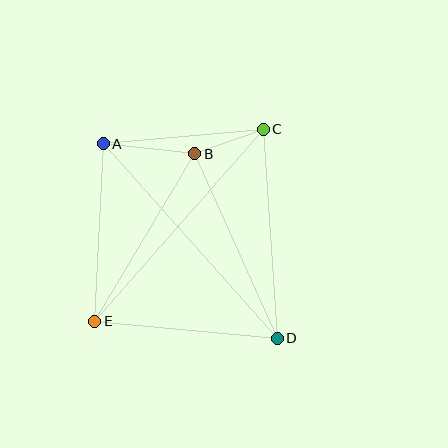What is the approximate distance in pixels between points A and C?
The distance between A and C is approximately 161 pixels.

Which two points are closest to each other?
Points B and C are closest to each other.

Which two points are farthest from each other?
Points A and D are farthest from each other.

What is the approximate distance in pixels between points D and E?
The distance between D and E is approximately 183 pixels.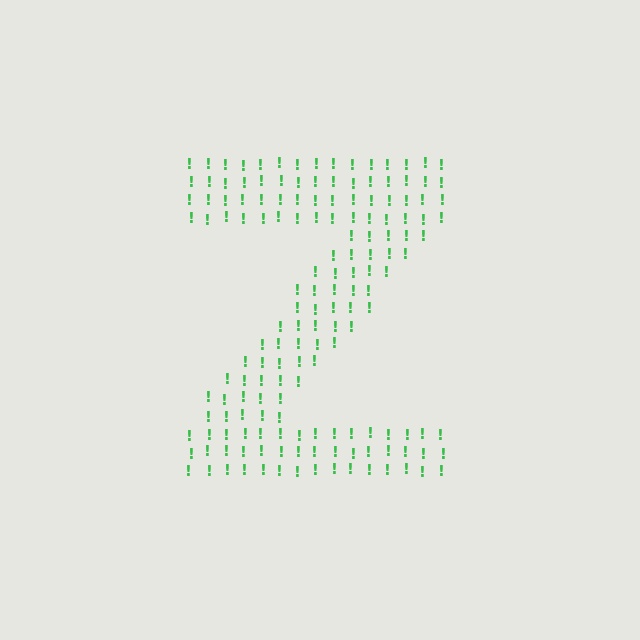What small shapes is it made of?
It is made of small exclamation marks.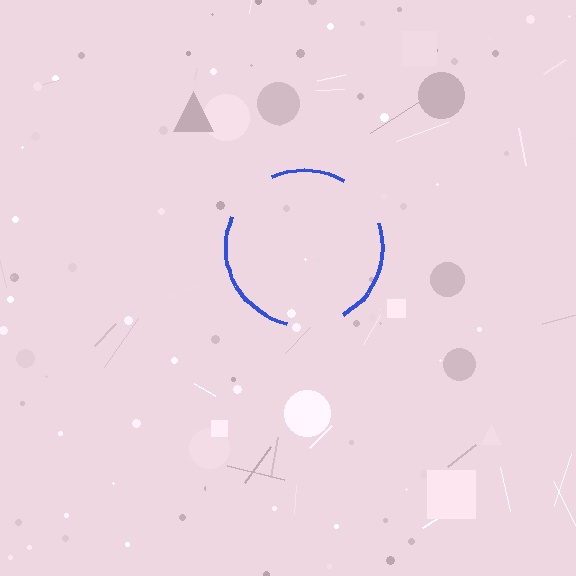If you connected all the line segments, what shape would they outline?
They would outline a circle.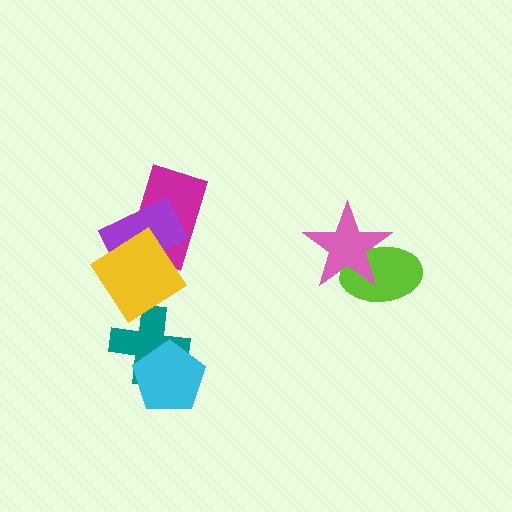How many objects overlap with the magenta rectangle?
2 objects overlap with the magenta rectangle.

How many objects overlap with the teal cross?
1 object overlaps with the teal cross.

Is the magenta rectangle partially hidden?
Yes, it is partially covered by another shape.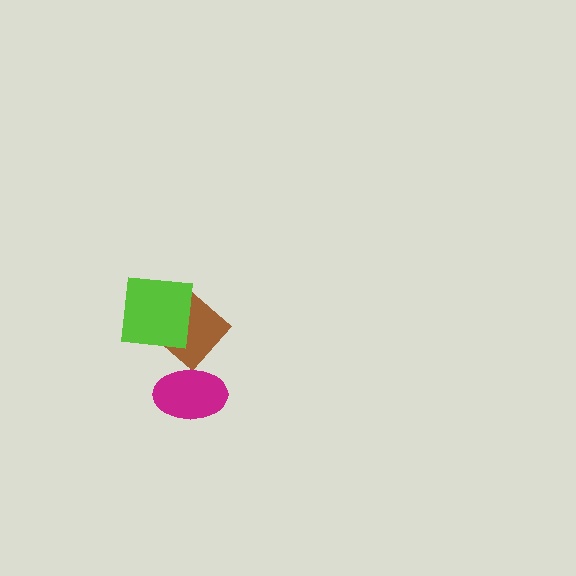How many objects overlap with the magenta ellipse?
0 objects overlap with the magenta ellipse.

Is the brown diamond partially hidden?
Yes, it is partially covered by another shape.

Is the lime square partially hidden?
No, no other shape covers it.